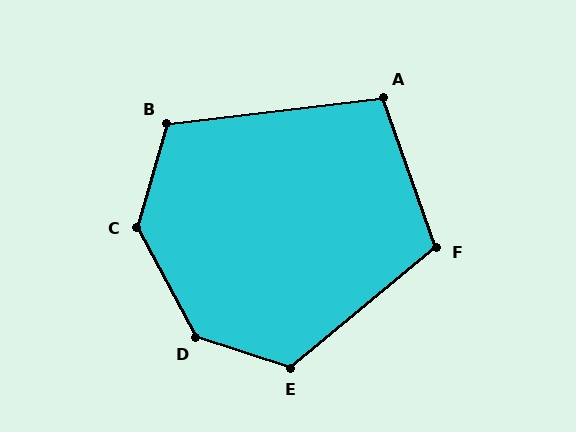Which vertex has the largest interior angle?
D, at approximately 137 degrees.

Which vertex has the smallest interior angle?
A, at approximately 103 degrees.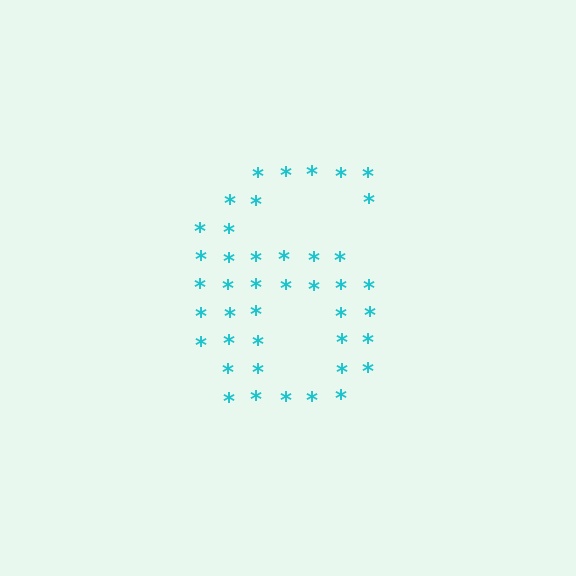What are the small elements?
The small elements are asterisks.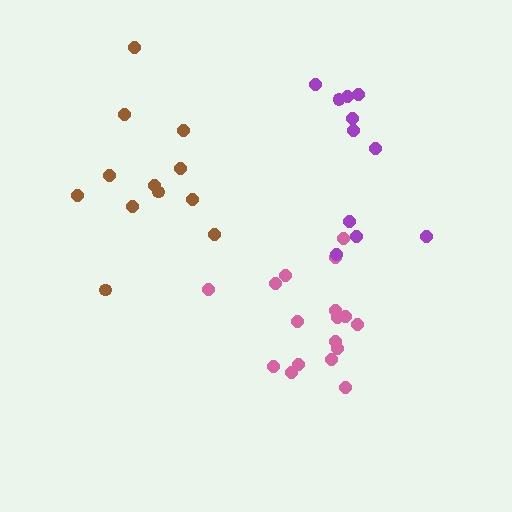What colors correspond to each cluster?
The clusters are colored: brown, pink, purple.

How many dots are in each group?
Group 1: 12 dots, Group 2: 17 dots, Group 3: 11 dots (40 total).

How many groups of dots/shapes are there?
There are 3 groups.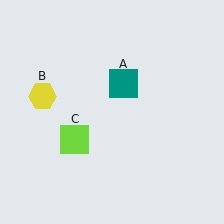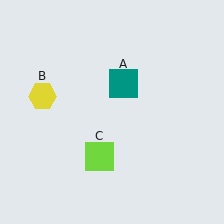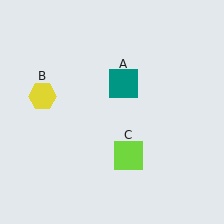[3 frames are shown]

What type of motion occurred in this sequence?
The lime square (object C) rotated counterclockwise around the center of the scene.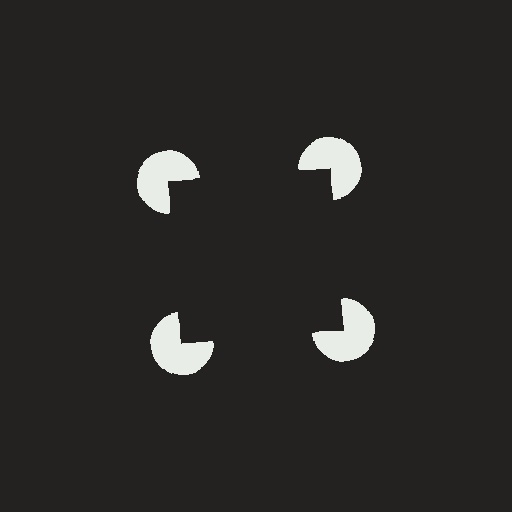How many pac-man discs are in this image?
There are 4 — one at each vertex of the illusory square.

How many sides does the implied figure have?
4 sides.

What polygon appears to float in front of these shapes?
An illusory square — its edges are inferred from the aligned wedge cuts in the pac-man discs, not physically drawn.